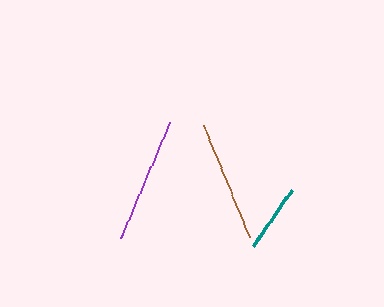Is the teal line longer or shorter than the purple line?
The purple line is longer than the teal line.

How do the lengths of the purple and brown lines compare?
The purple and brown lines are approximately the same length.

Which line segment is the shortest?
The teal line is the shortest at approximately 69 pixels.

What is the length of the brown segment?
The brown segment is approximately 122 pixels long.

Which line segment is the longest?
The purple line is the longest at approximately 127 pixels.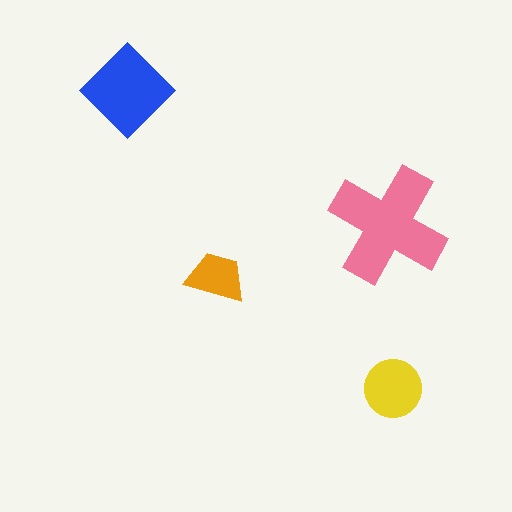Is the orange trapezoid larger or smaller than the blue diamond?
Smaller.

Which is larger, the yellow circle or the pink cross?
The pink cross.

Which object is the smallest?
The orange trapezoid.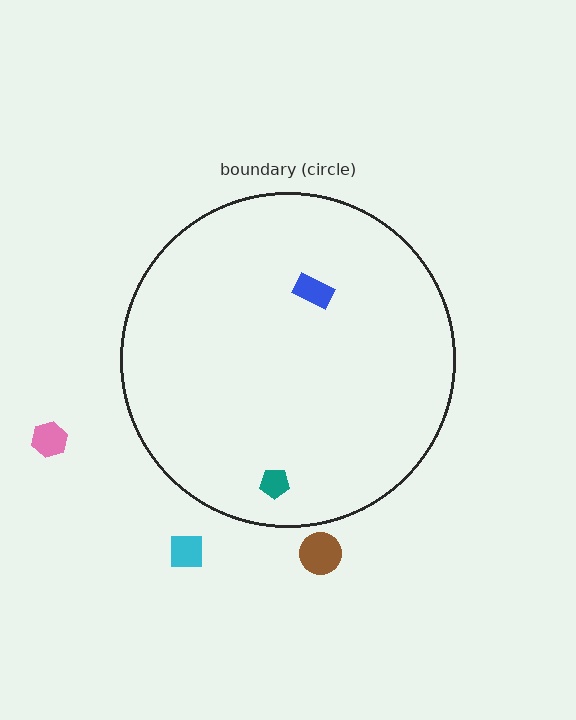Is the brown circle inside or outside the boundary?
Outside.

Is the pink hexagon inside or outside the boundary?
Outside.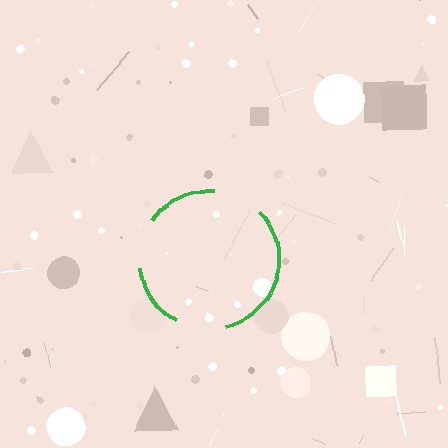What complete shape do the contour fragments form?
The contour fragments form a circle.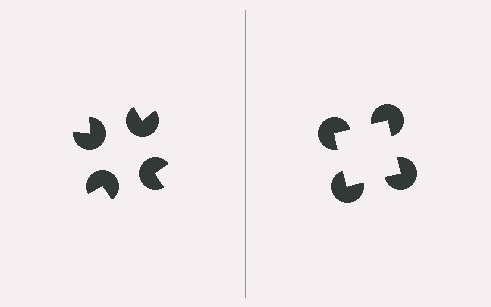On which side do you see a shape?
An illusory square appears on the right side. On the left side the wedge cuts are rotated, so no coherent shape forms.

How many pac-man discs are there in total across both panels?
8 — 4 on each side.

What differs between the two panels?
The pac-man discs are positioned identically on both sides; only the wedge orientations differ. On the right they align to a square; on the left they are misaligned.